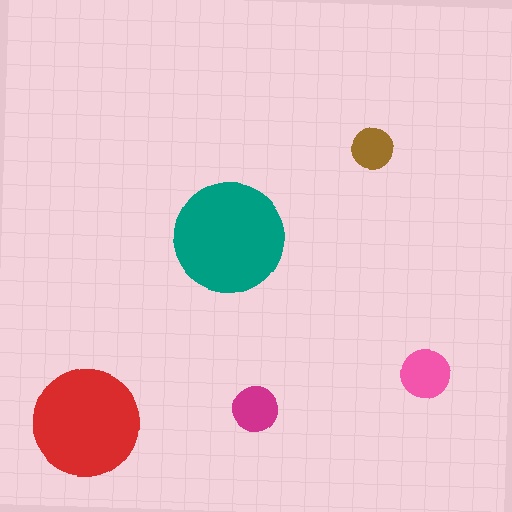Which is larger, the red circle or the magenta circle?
The red one.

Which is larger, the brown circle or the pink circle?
The pink one.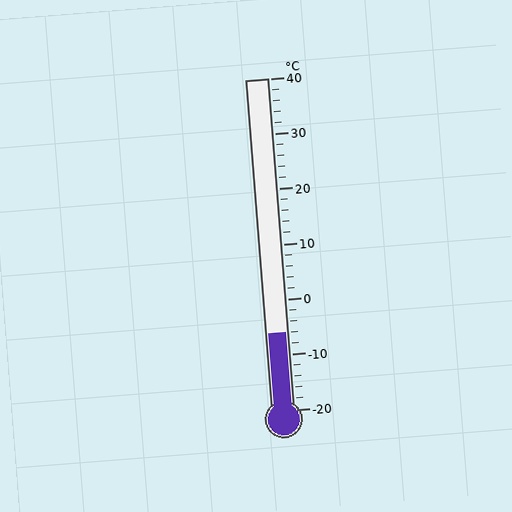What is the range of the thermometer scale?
The thermometer scale ranges from -20°C to 40°C.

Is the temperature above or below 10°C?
The temperature is below 10°C.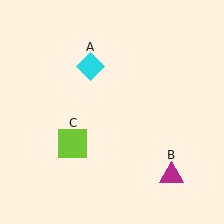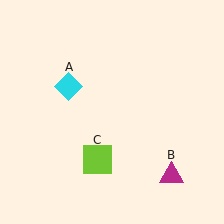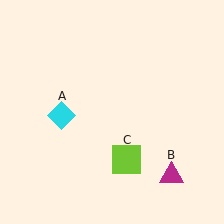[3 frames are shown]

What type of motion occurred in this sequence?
The cyan diamond (object A), lime square (object C) rotated counterclockwise around the center of the scene.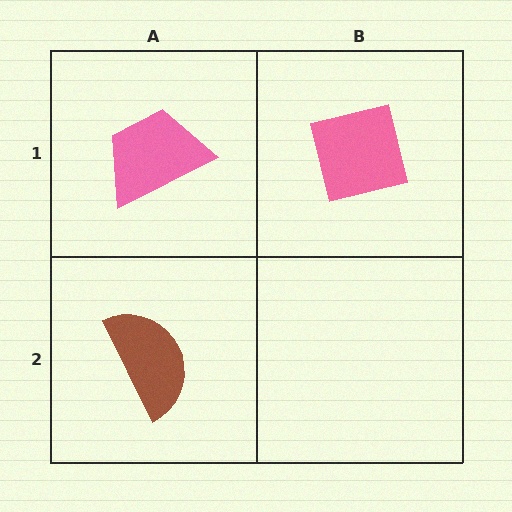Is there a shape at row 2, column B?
No, that cell is empty.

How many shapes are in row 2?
1 shape.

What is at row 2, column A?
A brown semicircle.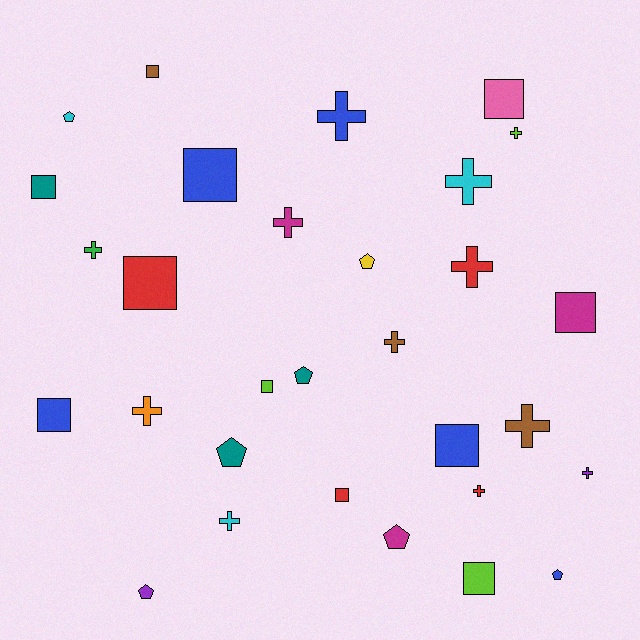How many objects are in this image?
There are 30 objects.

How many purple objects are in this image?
There are 2 purple objects.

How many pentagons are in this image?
There are 7 pentagons.